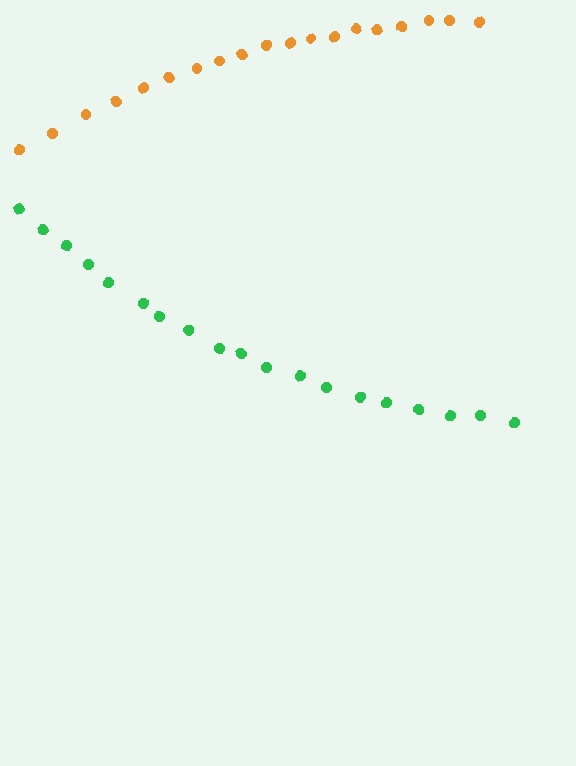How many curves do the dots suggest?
There are 2 distinct paths.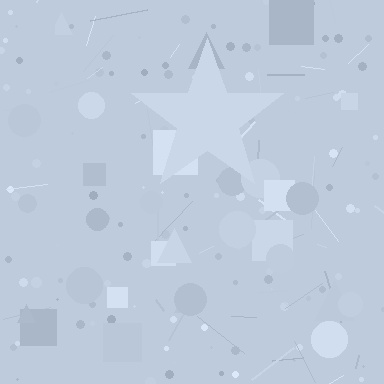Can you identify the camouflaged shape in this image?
The camouflaged shape is a star.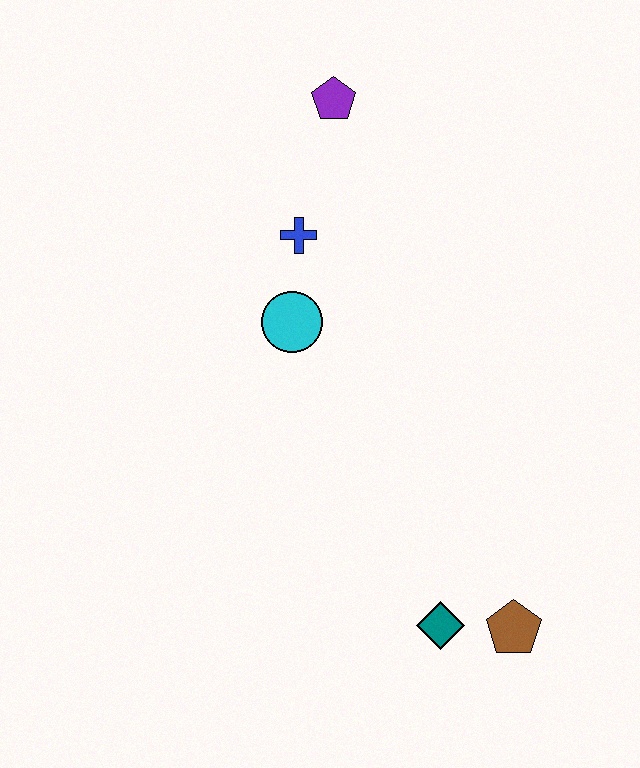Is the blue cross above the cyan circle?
Yes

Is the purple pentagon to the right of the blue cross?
Yes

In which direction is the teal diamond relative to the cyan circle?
The teal diamond is below the cyan circle.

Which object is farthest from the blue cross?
The brown pentagon is farthest from the blue cross.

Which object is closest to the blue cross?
The cyan circle is closest to the blue cross.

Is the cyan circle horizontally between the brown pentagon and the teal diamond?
No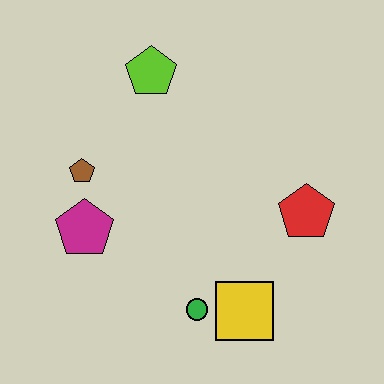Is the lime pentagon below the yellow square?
No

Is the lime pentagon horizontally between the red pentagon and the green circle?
No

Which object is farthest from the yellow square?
The lime pentagon is farthest from the yellow square.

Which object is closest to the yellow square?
The green circle is closest to the yellow square.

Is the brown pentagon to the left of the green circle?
Yes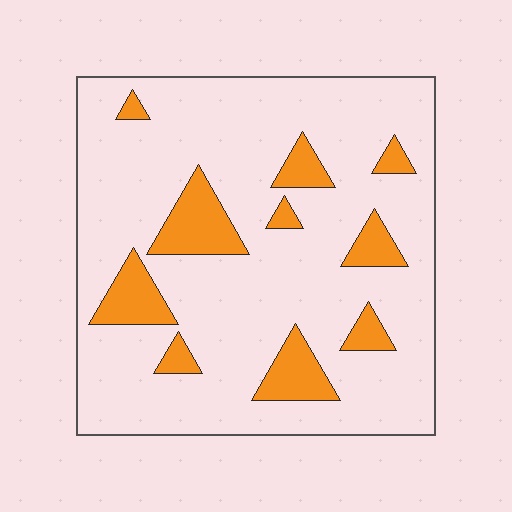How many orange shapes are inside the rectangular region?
10.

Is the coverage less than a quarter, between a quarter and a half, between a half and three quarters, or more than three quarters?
Less than a quarter.